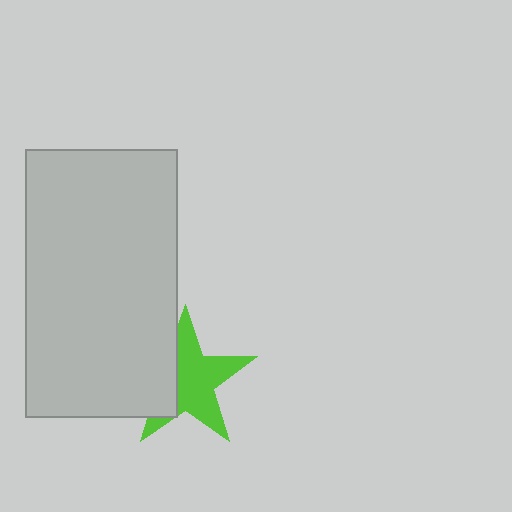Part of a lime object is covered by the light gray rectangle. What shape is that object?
It is a star.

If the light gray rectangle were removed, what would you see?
You would see the complete lime star.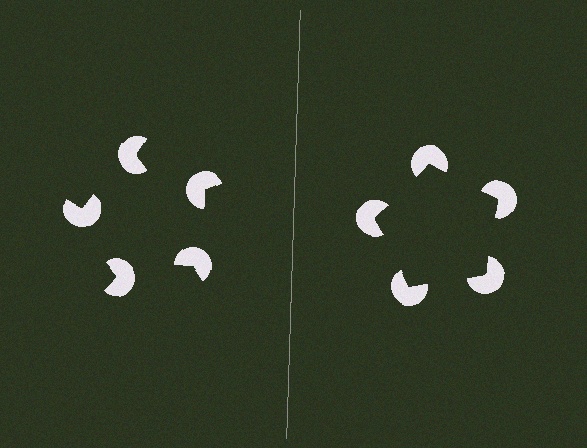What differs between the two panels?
The pac-man discs are positioned identically on both sides; only the wedge orientations differ. On the right they align to a pentagon; on the left they are misaligned.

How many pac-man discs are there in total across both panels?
10 — 5 on each side.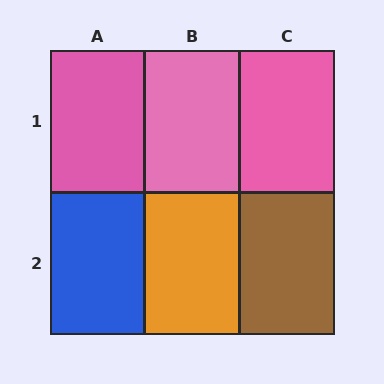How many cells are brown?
1 cell is brown.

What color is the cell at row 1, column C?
Pink.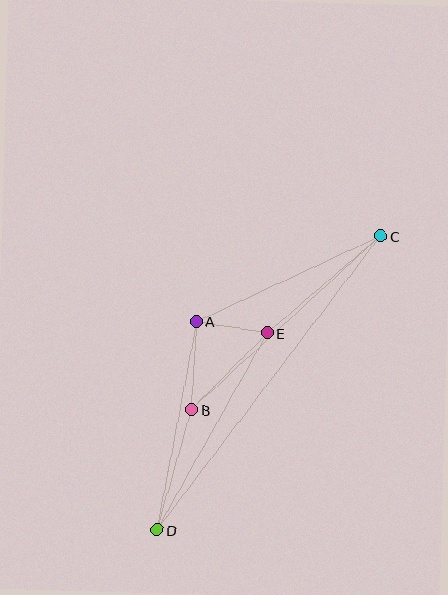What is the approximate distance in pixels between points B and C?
The distance between B and C is approximately 257 pixels.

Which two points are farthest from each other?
Points C and D are farthest from each other.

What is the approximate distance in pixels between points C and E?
The distance between C and E is approximately 149 pixels.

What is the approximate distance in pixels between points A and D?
The distance between A and D is approximately 212 pixels.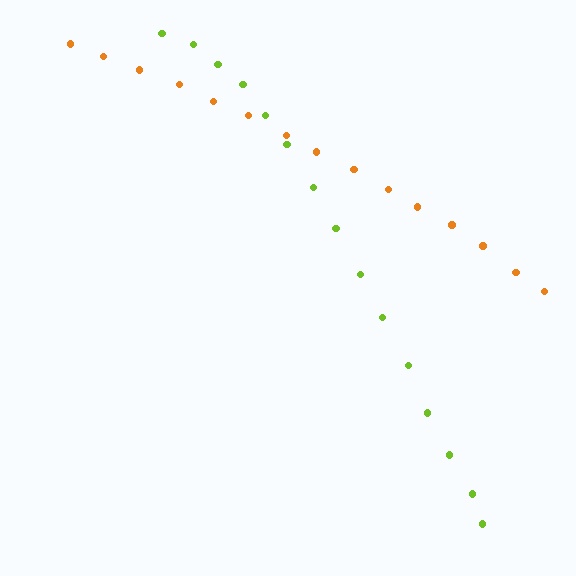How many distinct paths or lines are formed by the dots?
There are 2 distinct paths.